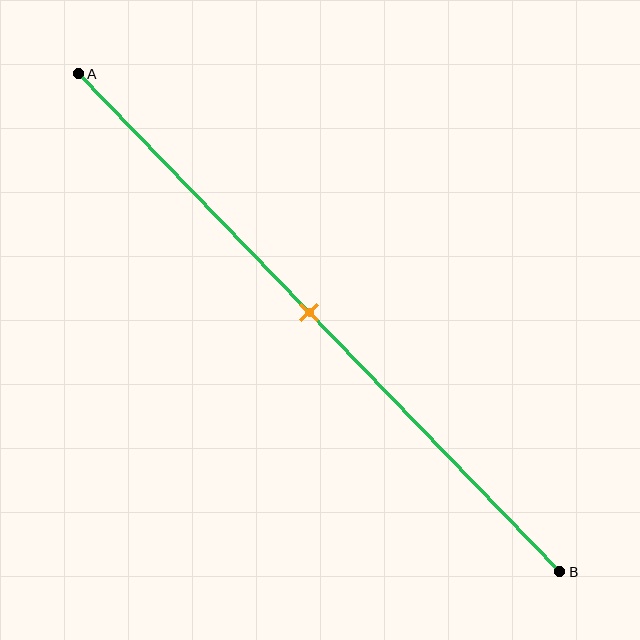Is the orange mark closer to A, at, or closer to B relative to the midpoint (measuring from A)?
The orange mark is approximately at the midpoint of segment AB.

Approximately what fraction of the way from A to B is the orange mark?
The orange mark is approximately 50% of the way from A to B.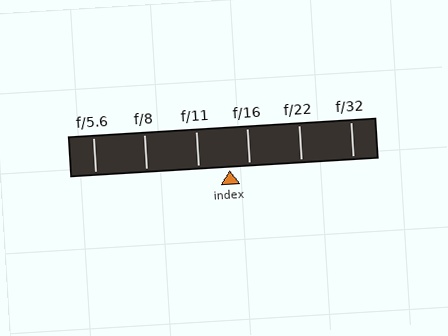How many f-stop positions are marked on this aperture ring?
There are 6 f-stop positions marked.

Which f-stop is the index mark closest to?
The index mark is closest to f/16.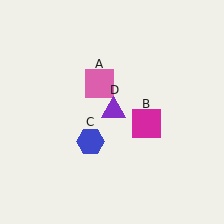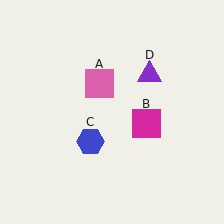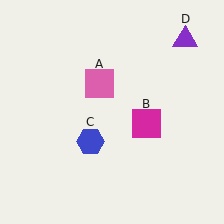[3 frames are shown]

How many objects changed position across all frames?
1 object changed position: purple triangle (object D).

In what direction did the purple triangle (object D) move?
The purple triangle (object D) moved up and to the right.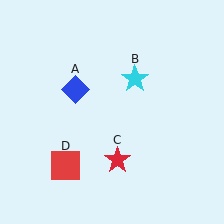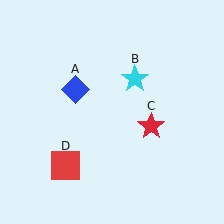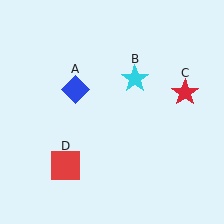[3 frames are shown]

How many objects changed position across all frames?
1 object changed position: red star (object C).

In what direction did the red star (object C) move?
The red star (object C) moved up and to the right.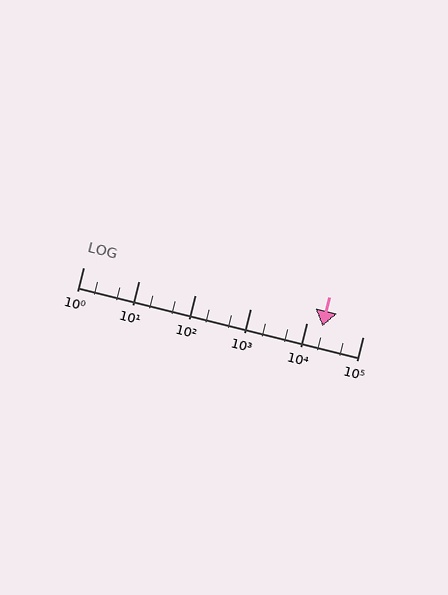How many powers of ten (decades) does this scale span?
The scale spans 5 decades, from 1 to 100000.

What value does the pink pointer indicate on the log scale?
The pointer indicates approximately 19000.